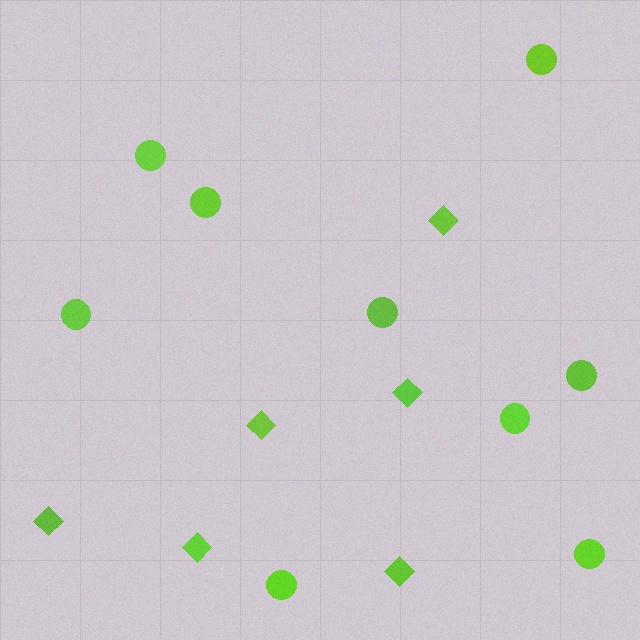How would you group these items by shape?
There are 2 groups: one group of diamonds (6) and one group of circles (9).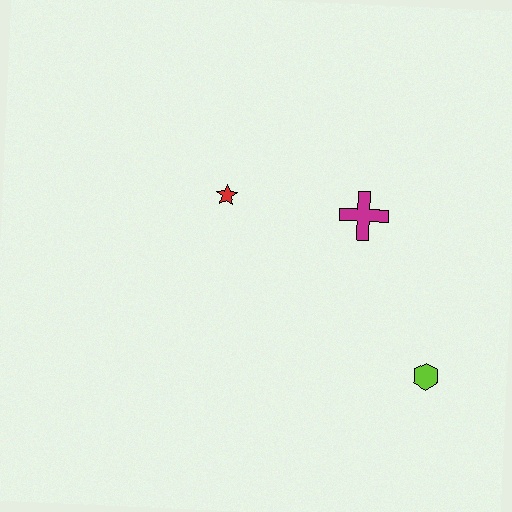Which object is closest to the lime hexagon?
The magenta cross is closest to the lime hexagon.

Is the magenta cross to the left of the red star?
No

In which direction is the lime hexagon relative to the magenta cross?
The lime hexagon is below the magenta cross.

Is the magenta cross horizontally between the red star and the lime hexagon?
Yes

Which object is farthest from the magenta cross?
The lime hexagon is farthest from the magenta cross.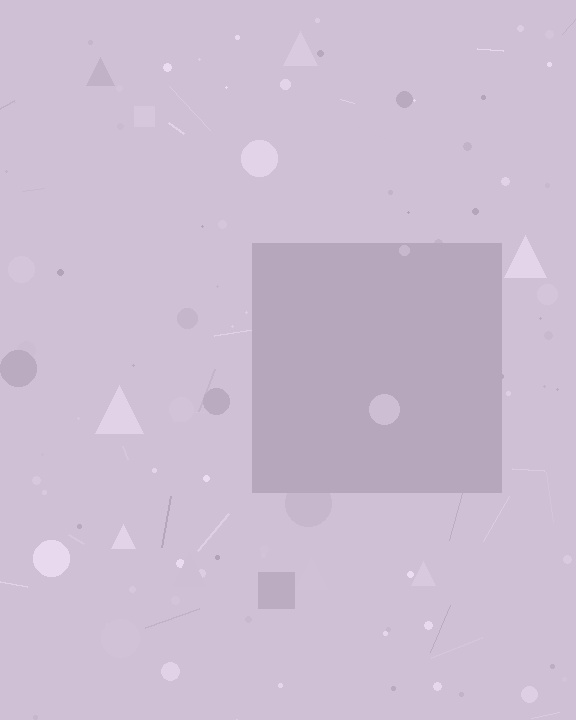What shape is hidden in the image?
A square is hidden in the image.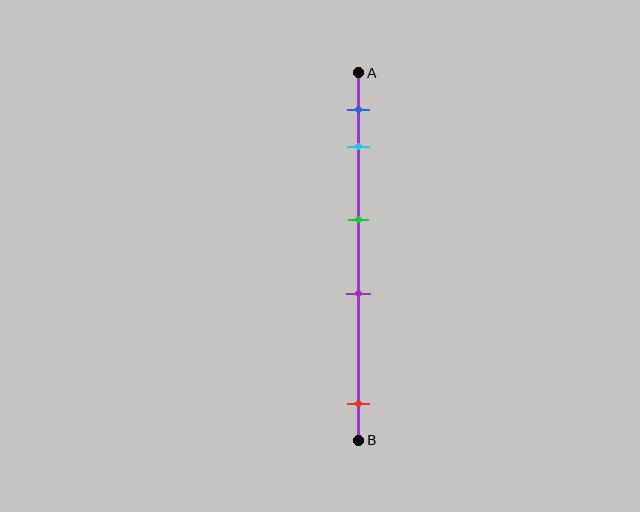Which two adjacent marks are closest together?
The blue and cyan marks are the closest adjacent pair.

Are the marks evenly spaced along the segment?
No, the marks are not evenly spaced.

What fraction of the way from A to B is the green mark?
The green mark is approximately 40% (0.4) of the way from A to B.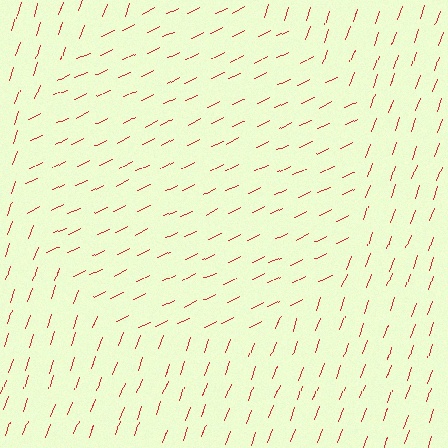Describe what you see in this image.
The image is filled with small red line segments. A circle region in the image has lines oriented differently from the surrounding lines, creating a visible texture boundary.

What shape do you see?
I see a circle.